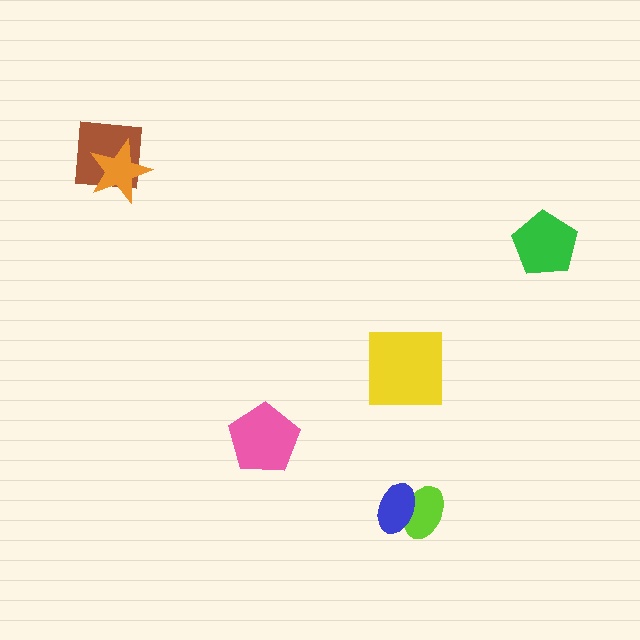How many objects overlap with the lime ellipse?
1 object overlaps with the lime ellipse.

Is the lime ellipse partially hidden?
Yes, it is partially covered by another shape.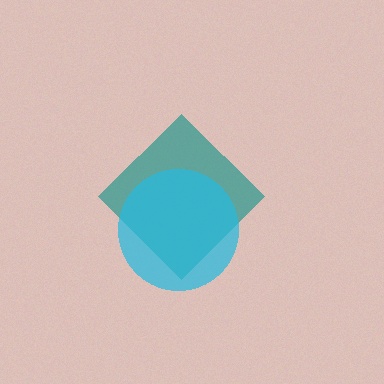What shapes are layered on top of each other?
The layered shapes are: a teal diamond, a cyan circle.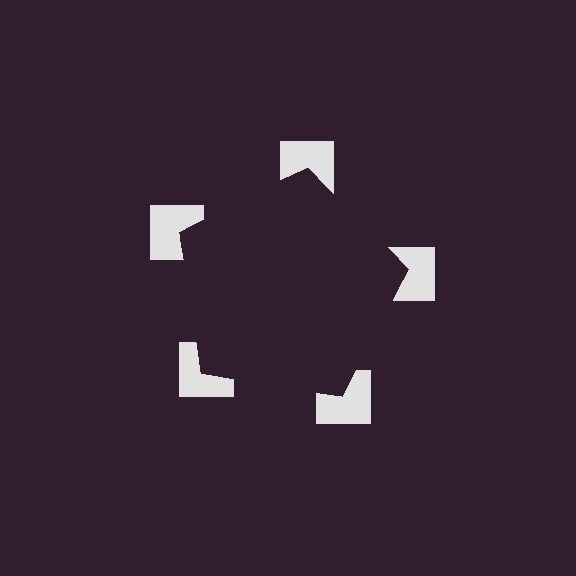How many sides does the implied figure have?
5 sides.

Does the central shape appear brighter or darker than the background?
It typically appears slightly darker than the background, even though no actual brightness change is drawn.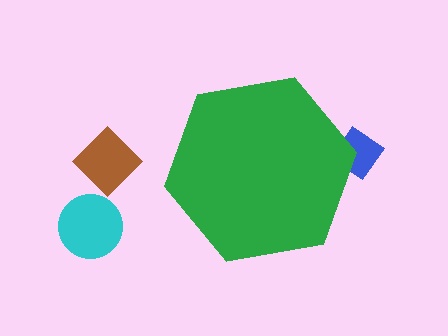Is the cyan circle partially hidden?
No, the cyan circle is fully visible.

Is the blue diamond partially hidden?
Yes, the blue diamond is partially hidden behind the green hexagon.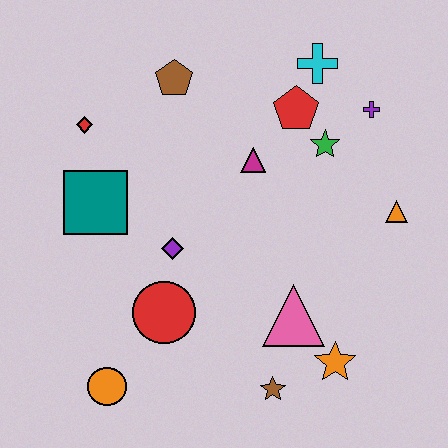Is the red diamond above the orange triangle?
Yes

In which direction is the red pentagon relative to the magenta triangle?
The red pentagon is above the magenta triangle.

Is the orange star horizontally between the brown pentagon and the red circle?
No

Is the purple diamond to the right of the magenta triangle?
No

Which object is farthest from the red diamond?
The orange star is farthest from the red diamond.